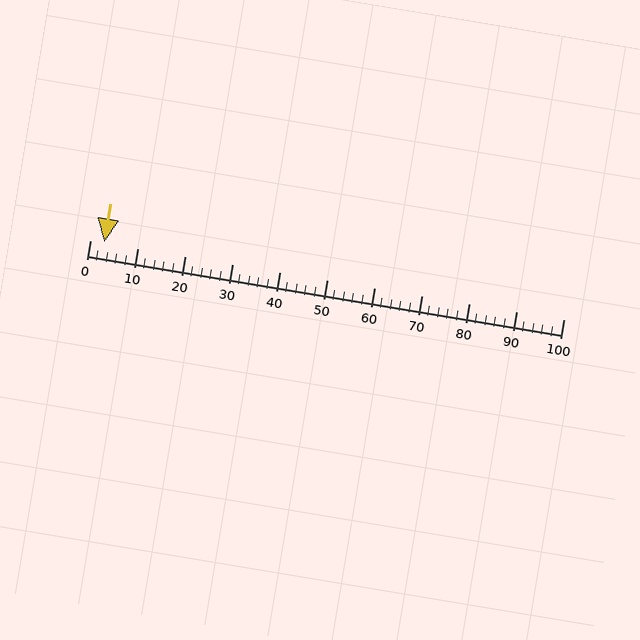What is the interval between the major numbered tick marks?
The major tick marks are spaced 10 units apart.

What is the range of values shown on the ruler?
The ruler shows values from 0 to 100.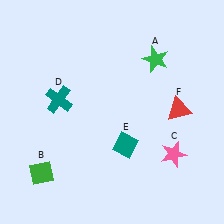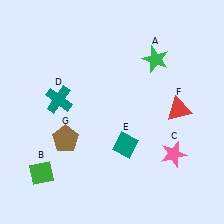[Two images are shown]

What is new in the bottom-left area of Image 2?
A brown pentagon (G) was added in the bottom-left area of Image 2.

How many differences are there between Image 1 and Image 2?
There is 1 difference between the two images.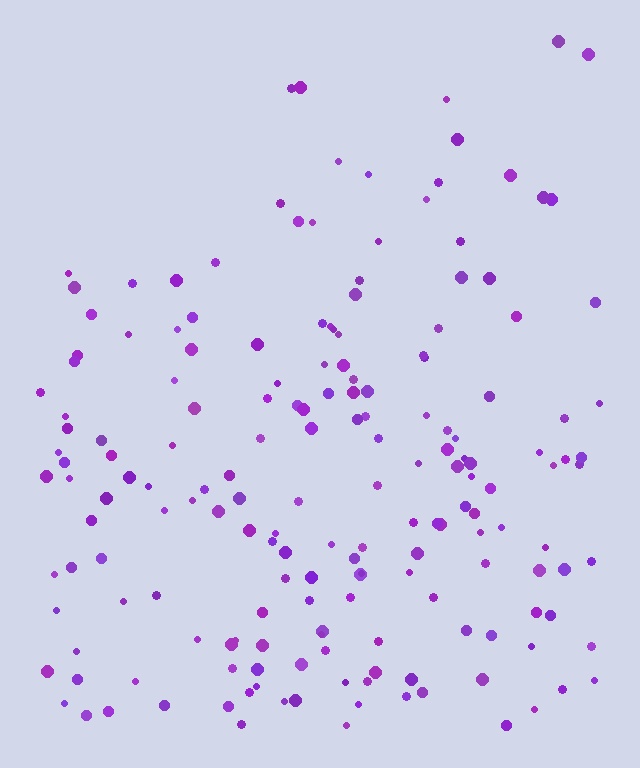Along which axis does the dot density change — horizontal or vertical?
Vertical.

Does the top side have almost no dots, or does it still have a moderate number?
Still a moderate number, just noticeably fewer than the bottom.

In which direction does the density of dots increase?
From top to bottom, with the bottom side densest.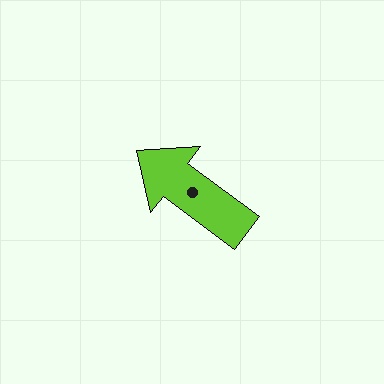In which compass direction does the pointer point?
Northwest.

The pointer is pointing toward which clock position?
Roughly 10 o'clock.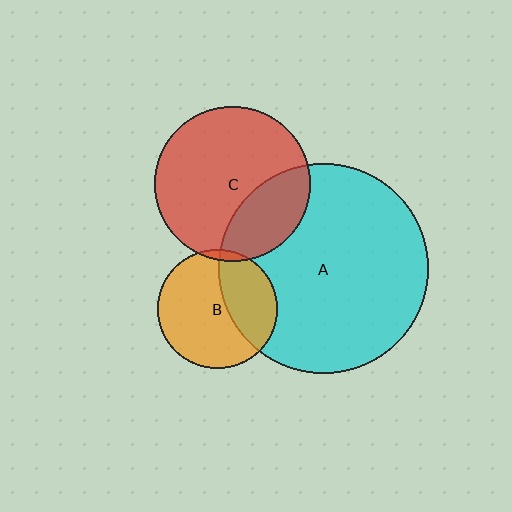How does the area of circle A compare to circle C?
Approximately 1.8 times.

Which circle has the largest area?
Circle A (cyan).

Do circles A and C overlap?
Yes.